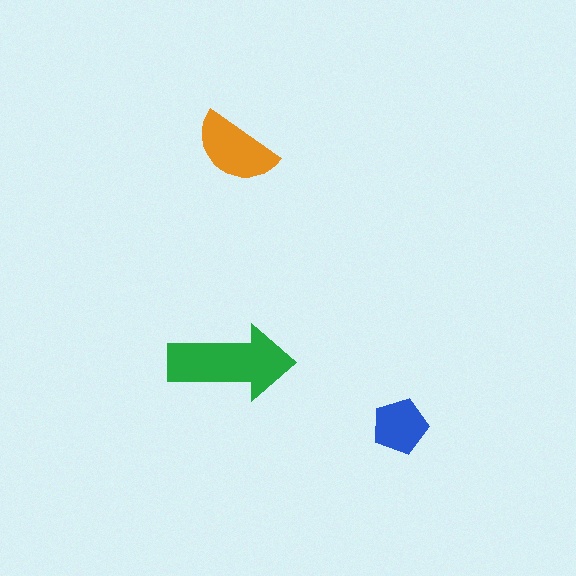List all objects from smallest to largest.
The blue pentagon, the orange semicircle, the green arrow.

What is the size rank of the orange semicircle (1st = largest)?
2nd.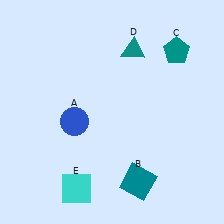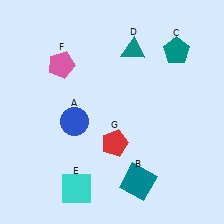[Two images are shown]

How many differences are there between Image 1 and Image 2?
There are 2 differences between the two images.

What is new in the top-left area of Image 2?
A pink pentagon (F) was added in the top-left area of Image 2.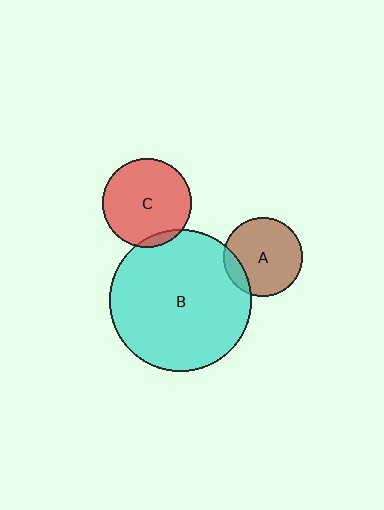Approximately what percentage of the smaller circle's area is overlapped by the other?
Approximately 5%.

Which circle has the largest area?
Circle B (cyan).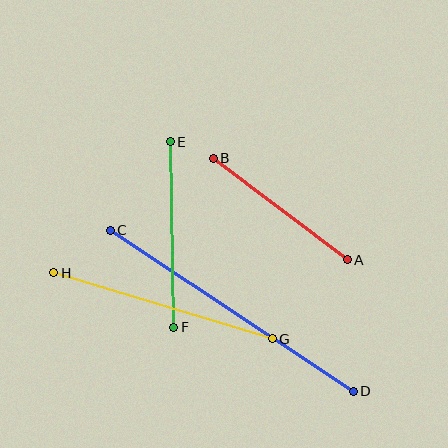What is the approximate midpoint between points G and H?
The midpoint is at approximately (163, 306) pixels.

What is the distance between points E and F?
The distance is approximately 185 pixels.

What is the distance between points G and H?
The distance is approximately 228 pixels.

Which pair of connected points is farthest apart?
Points C and D are farthest apart.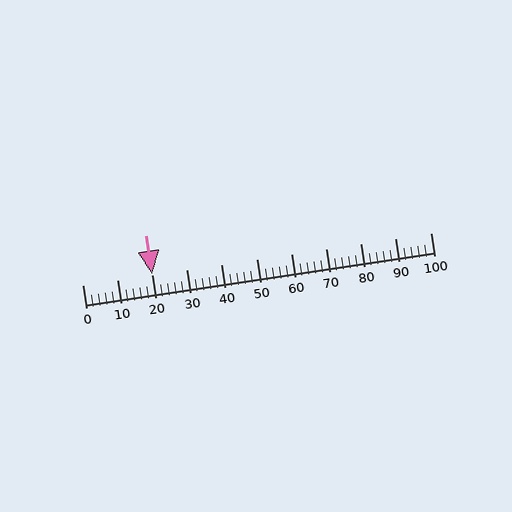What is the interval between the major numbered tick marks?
The major tick marks are spaced 10 units apart.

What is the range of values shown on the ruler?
The ruler shows values from 0 to 100.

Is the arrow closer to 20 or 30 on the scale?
The arrow is closer to 20.